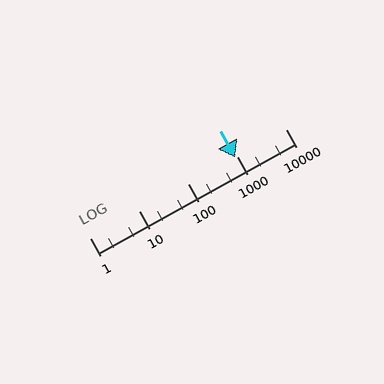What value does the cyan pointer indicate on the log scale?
The pointer indicates approximately 930.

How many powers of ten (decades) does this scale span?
The scale spans 4 decades, from 1 to 10000.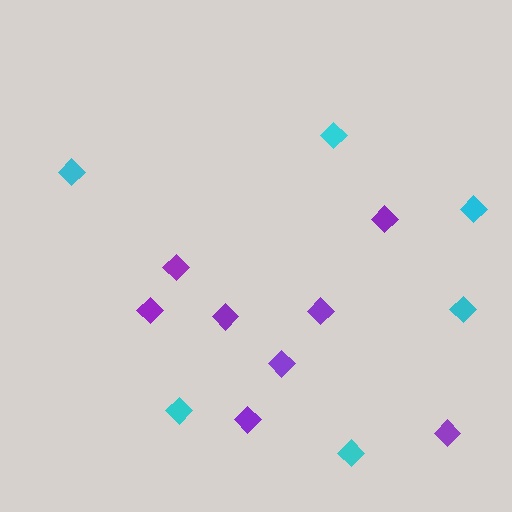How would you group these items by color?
There are 2 groups: one group of purple diamonds (8) and one group of cyan diamonds (6).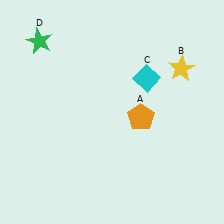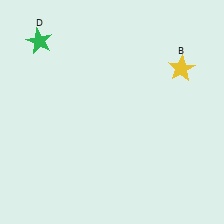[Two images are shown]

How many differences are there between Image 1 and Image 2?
There are 2 differences between the two images.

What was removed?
The cyan diamond (C), the orange pentagon (A) were removed in Image 2.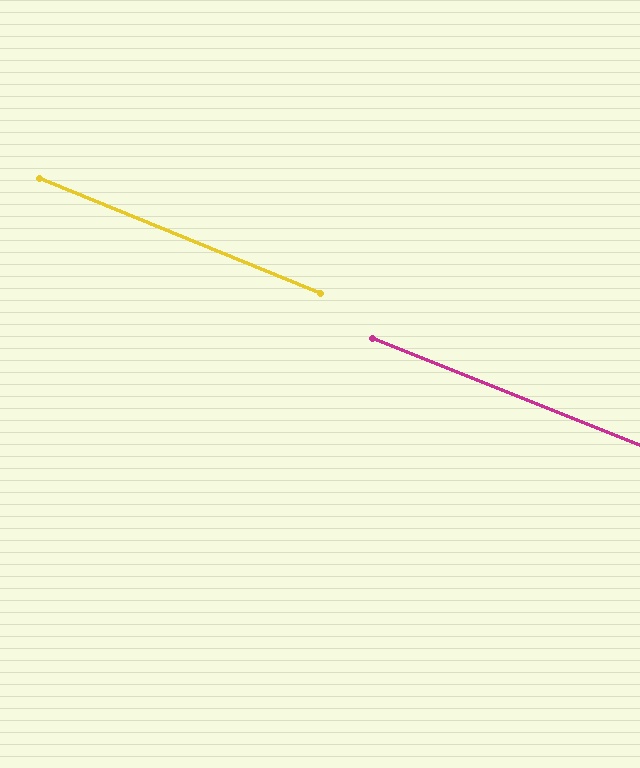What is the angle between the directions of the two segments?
Approximately 0 degrees.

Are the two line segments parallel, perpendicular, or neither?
Parallel — their directions differ by only 0.3°.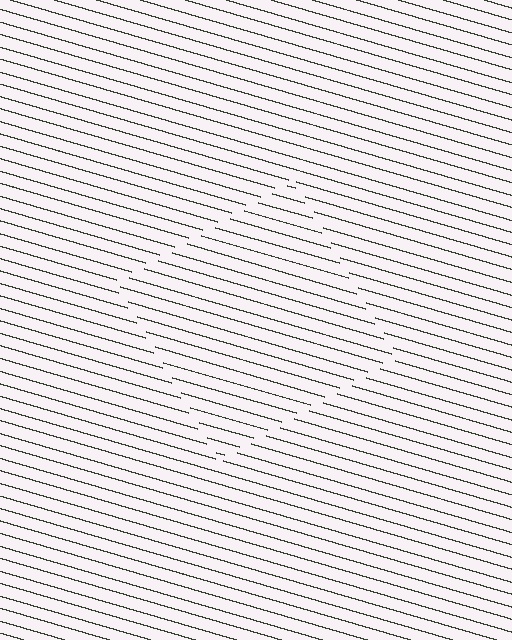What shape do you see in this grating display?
An illusory square. The interior of the shape contains the same grating, shifted by half a period — the contour is defined by the phase discontinuity where line-ends from the inner and outer gratings abut.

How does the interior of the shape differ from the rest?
The interior of the shape contains the same grating, shifted by half a period — the contour is defined by the phase discontinuity where line-ends from the inner and outer gratings abut.